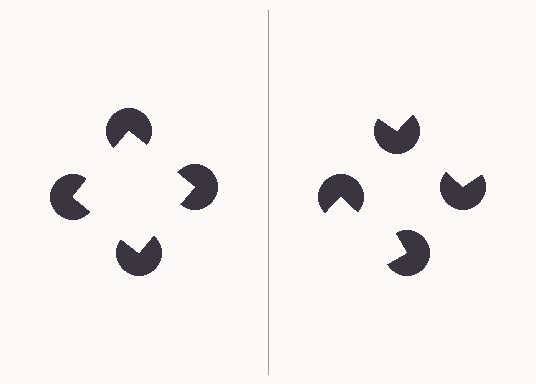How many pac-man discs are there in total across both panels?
8 — 4 on each side.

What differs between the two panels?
The pac-man discs are positioned identically on both sides; only the wedge orientations differ. On the left they align to a square; on the right they are misaligned.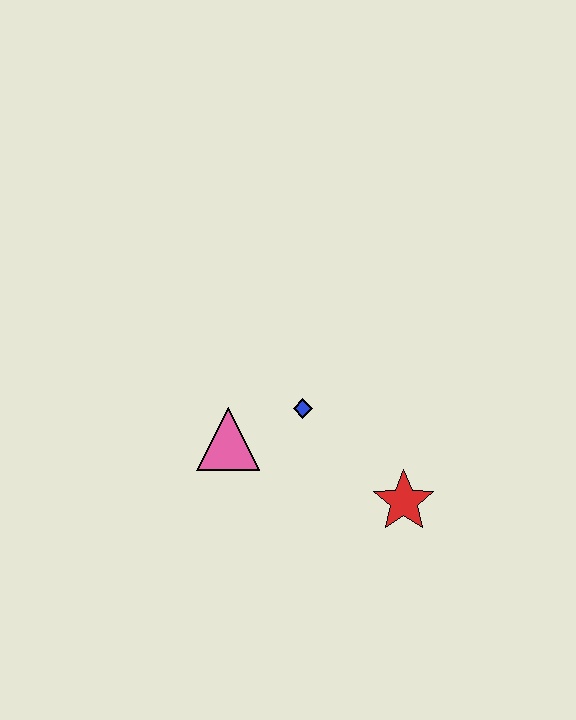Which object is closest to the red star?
The blue diamond is closest to the red star.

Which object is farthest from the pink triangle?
The red star is farthest from the pink triangle.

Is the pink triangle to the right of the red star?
No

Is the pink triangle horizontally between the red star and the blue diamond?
No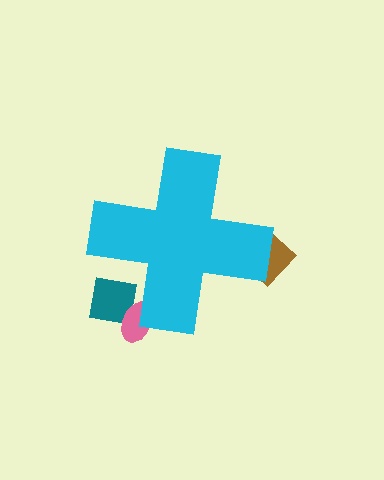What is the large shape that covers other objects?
A cyan cross.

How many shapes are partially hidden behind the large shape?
3 shapes are partially hidden.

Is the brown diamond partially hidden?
Yes, the brown diamond is partially hidden behind the cyan cross.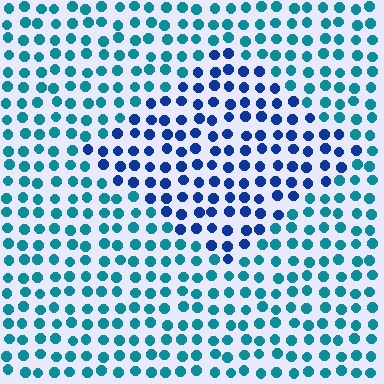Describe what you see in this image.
The image is filled with small teal elements in a uniform arrangement. A diamond-shaped region is visible where the elements are tinted to a slightly different hue, forming a subtle color boundary.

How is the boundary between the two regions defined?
The boundary is defined purely by a slight shift in hue (about 39 degrees). Spacing, size, and orientation are identical on both sides.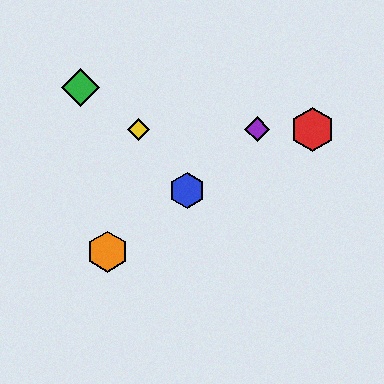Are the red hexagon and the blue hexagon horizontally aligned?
No, the red hexagon is at y≈129 and the blue hexagon is at y≈191.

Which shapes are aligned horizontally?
The red hexagon, the yellow diamond, the purple diamond are aligned horizontally.